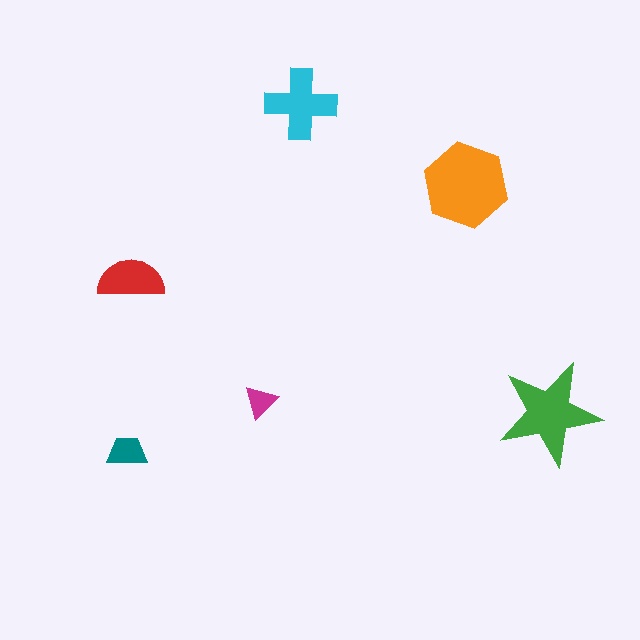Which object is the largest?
The orange hexagon.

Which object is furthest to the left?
The teal trapezoid is leftmost.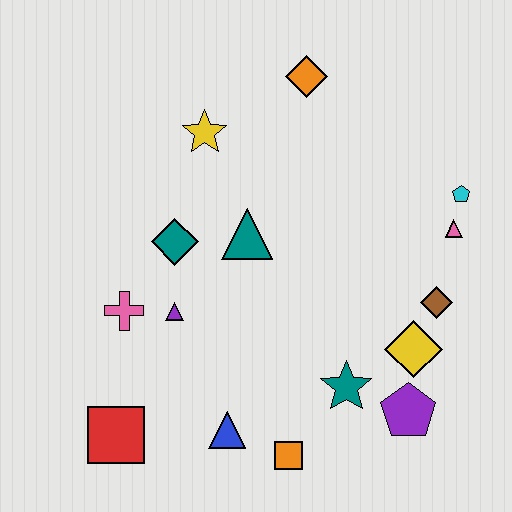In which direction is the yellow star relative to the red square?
The yellow star is above the red square.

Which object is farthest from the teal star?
The orange diamond is farthest from the teal star.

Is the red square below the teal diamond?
Yes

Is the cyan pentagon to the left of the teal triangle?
No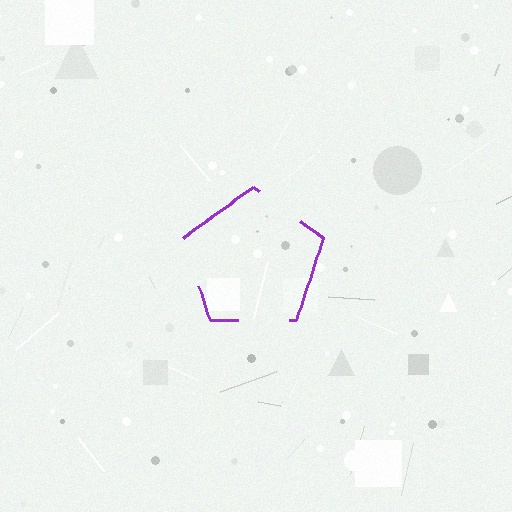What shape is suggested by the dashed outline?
The dashed outline suggests a pentagon.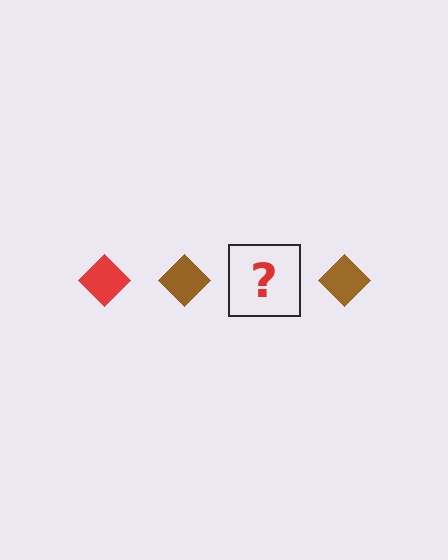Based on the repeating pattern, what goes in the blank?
The blank should be a red diamond.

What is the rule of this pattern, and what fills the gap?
The rule is that the pattern cycles through red, brown diamonds. The gap should be filled with a red diamond.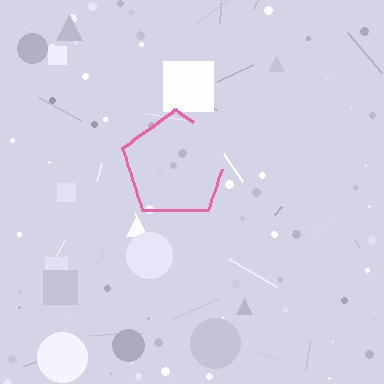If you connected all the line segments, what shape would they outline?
They would outline a pentagon.